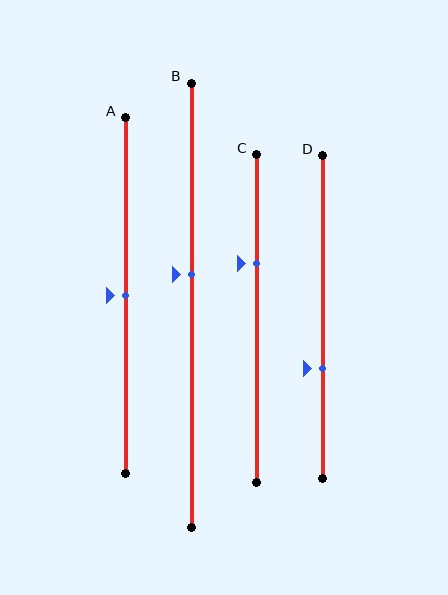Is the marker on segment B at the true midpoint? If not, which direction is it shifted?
No, the marker on segment B is shifted upward by about 7% of the segment length.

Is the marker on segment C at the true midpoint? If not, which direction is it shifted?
No, the marker on segment C is shifted upward by about 17% of the segment length.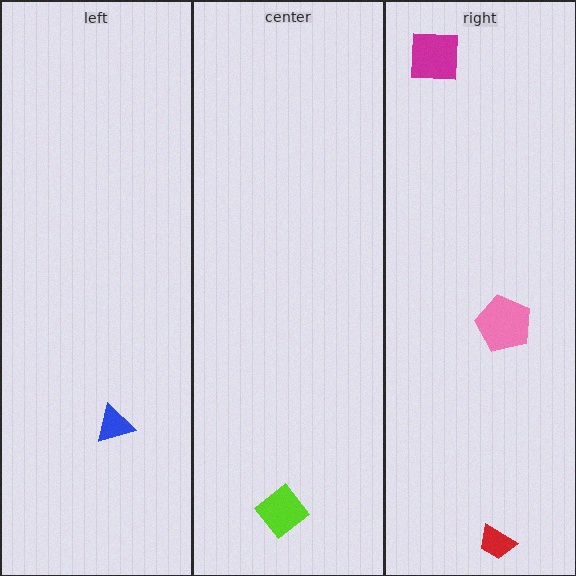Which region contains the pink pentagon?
The right region.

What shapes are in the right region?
The magenta square, the pink pentagon, the red trapezoid.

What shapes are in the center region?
The lime diamond.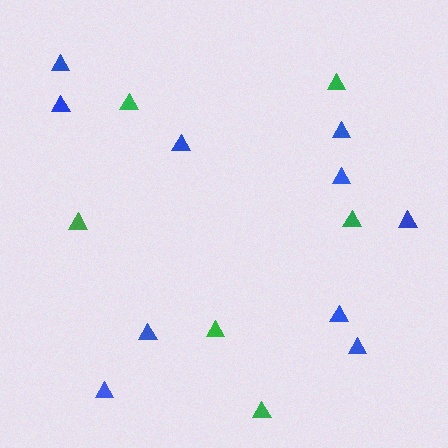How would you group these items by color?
There are 2 groups: one group of blue triangles (10) and one group of green triangles (6).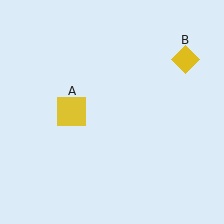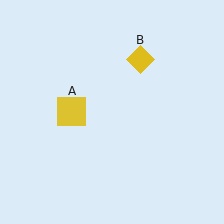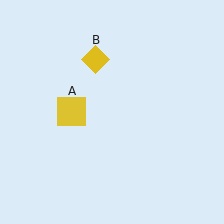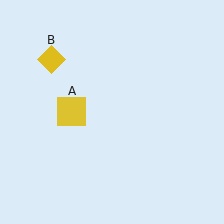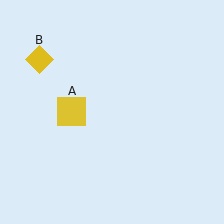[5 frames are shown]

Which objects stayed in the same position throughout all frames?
Yellow square (object A) remained stationary.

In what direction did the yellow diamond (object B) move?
The yellow diamond (object B) moved left.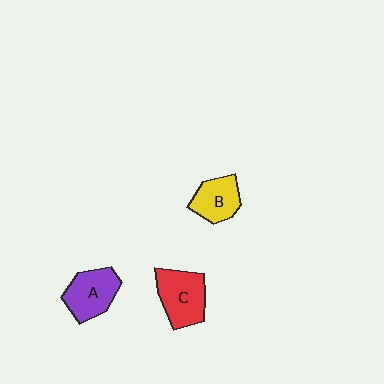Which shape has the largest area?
Shape C (red).